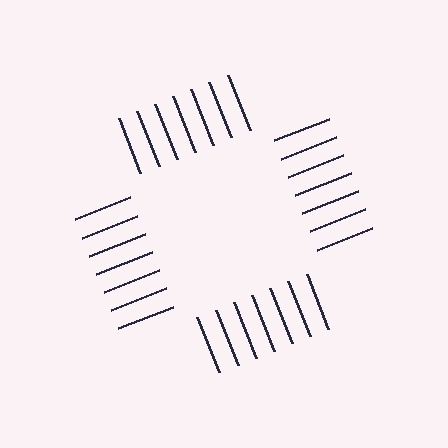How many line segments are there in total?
28 — 7 along each of the 4 edges.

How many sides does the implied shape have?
4 sides — the line-ends trace a square.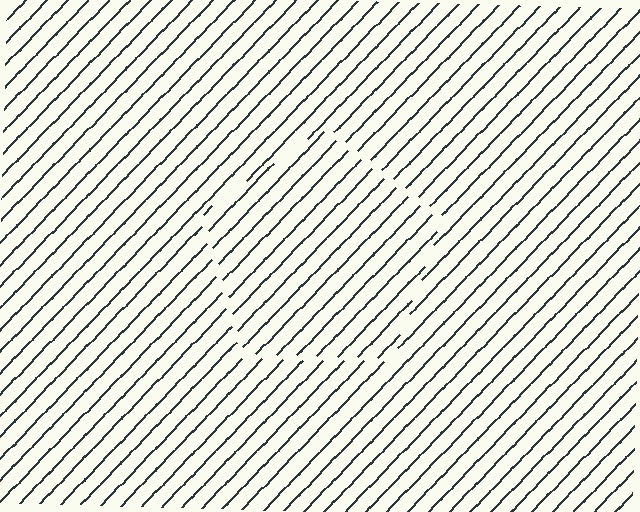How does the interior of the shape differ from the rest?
The interior of the shape contains the same grating, shifted by half a period — the contour is defined by the phase discontinuity where line-ends from the inner and outer gratings abut.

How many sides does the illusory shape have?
5 sides — the line-ends trace a pentagon.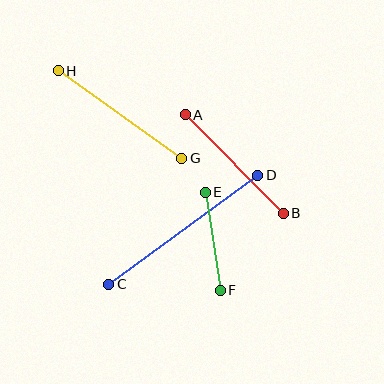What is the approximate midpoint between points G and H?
The midpoint is at approximately (120, 115) pixels.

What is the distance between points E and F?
The distance is approximately 99 pixels.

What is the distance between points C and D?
The distance is approximately 185 pixels.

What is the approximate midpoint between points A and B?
The midpoint is at approximately (234, 164) pixels.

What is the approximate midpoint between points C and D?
The midpoint is at approximately (183, 230) pixels.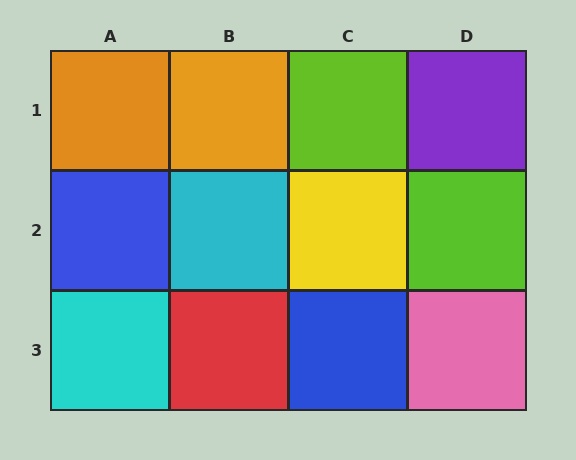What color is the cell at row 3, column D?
Pink.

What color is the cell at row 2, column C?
Yellow.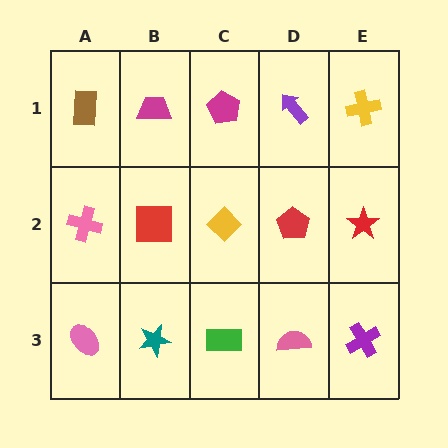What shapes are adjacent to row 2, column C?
A magenta pentagon (row 1, column C), a green rectangle (row 3, column C), a red square (row 2, column B), a red pentagon (row 2, column D).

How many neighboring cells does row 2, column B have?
4.